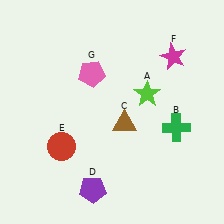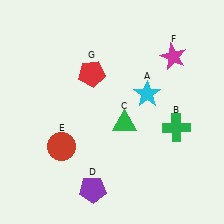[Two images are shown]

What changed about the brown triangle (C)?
In Image 1, C is brown. In Image 2, it changed to green.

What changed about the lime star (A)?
In Image 1, A is lime. In Image 2, it changed to cyan.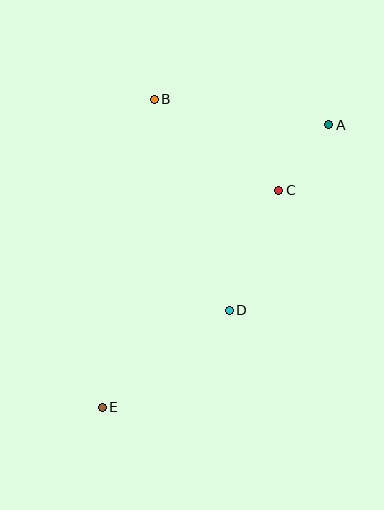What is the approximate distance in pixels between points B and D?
The distance between B and D is approximately 224 pixels.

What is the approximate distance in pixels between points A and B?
The distance between A and B is approximately 176 pixels.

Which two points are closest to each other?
Points A and C are closest to each other.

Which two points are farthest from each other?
Points A and E are farthest from each other.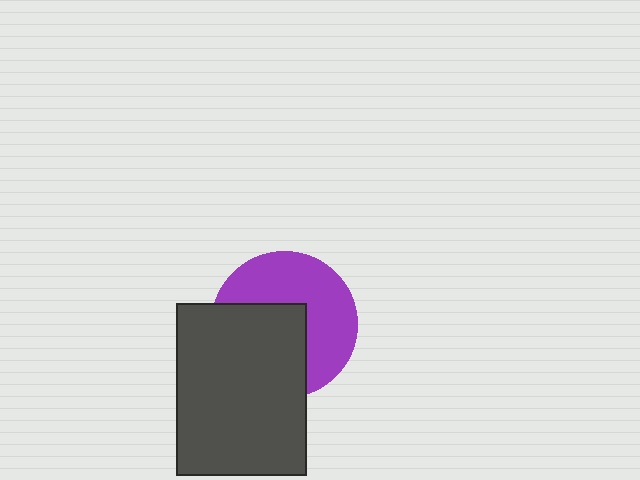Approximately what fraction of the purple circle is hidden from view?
Roughly 47% of the purple circle is hidden behind the dark gray rectangle.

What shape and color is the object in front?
The object in front is a dark gray rectangle.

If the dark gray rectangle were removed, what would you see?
You would see the complete purple circle.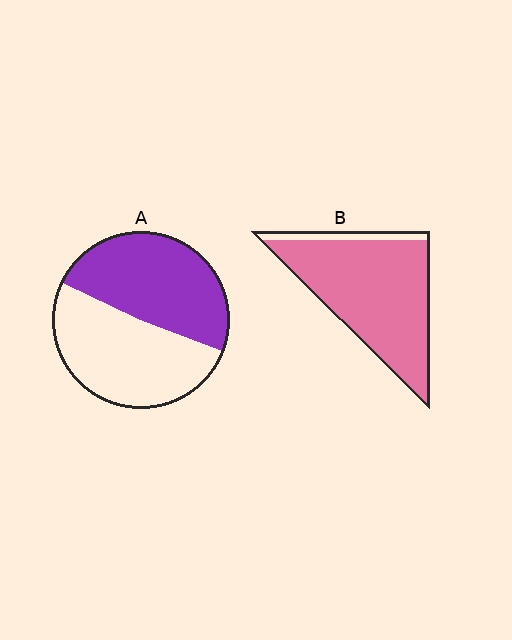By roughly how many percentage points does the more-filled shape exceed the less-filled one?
By roughly 40 percentage points (B over A).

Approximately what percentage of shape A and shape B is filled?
A is approximately 50% and B is approximately 90%.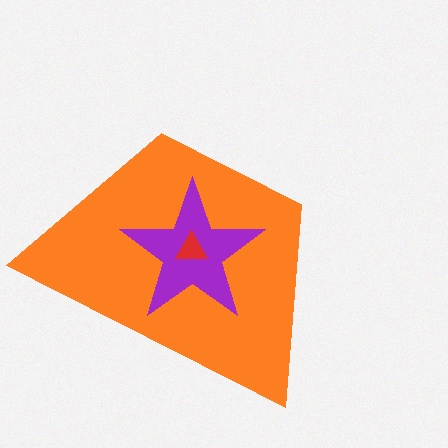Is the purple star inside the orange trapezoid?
Yes.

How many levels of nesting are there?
3.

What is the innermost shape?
The red triangle.